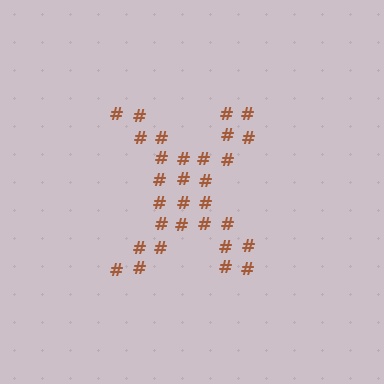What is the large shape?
The large shape is the letter X.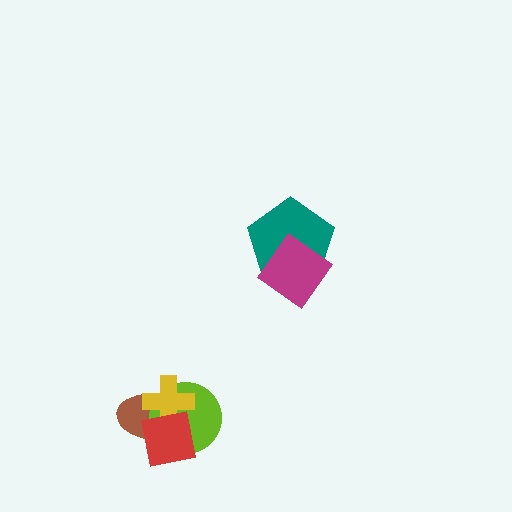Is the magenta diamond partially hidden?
No, no other shape covers it.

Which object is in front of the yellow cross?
The red square is in front of the yellow cross.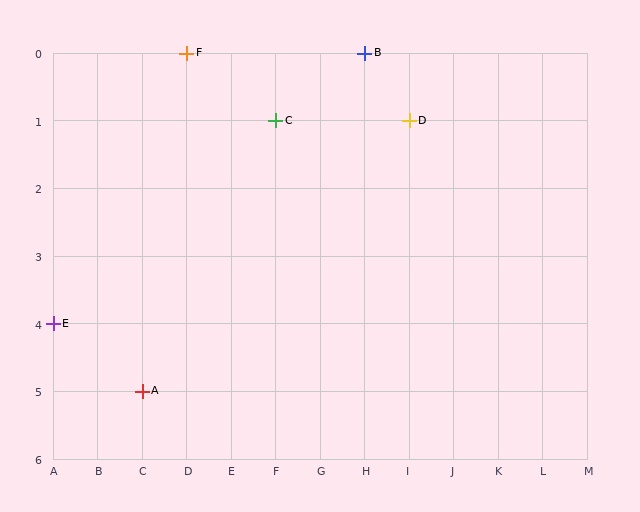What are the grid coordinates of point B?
Point B is at grid coordinates (H, 0).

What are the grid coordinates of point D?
Point D is at grid coordinates (I, 1).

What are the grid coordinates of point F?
Point F is at grid coordinates (D, 0).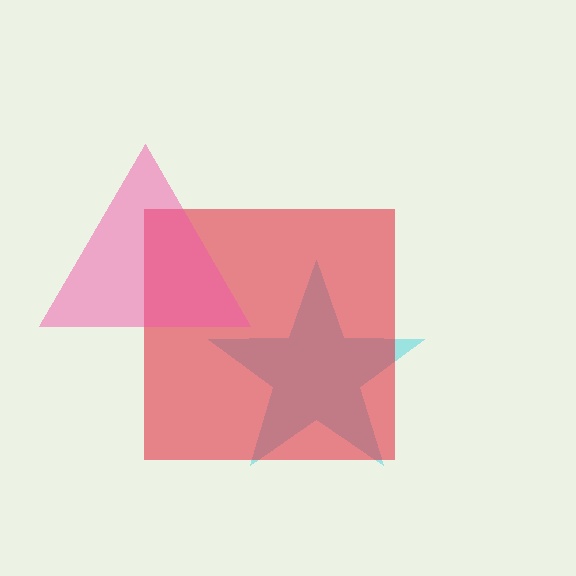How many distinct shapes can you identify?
There are 3 distinct shapes: a cyan star, a red square, a pink triangle.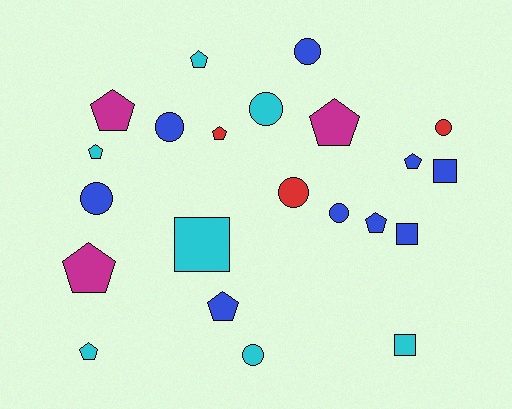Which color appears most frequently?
Blue, with 9 objects.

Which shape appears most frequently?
Pentagon, with 10 objects.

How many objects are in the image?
There are 22 objects.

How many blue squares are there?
There are 2 blue squares.